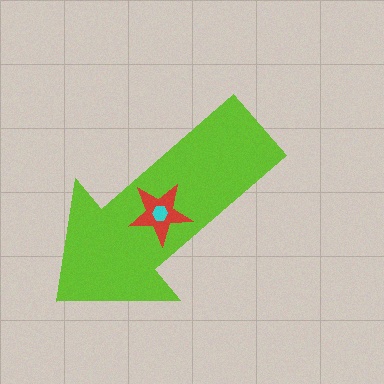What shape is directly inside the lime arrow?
The red star.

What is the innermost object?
The cyan hexagon.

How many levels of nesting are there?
3.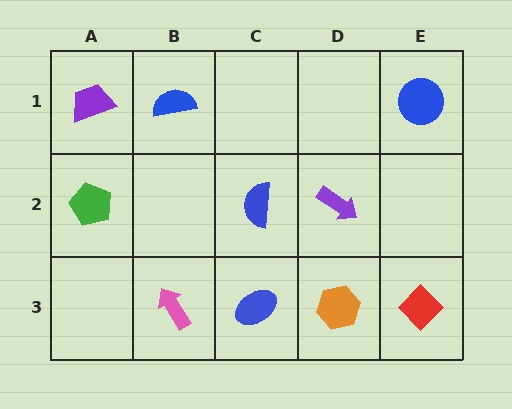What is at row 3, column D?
An orange hexagon.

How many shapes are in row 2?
3 shapes.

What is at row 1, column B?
A blue semicircle.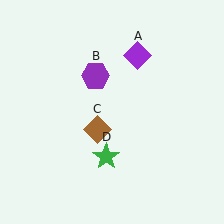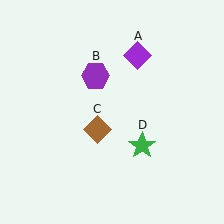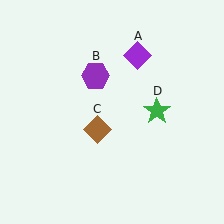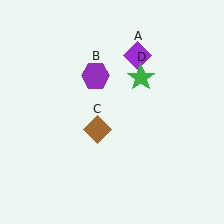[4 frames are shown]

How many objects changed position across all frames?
1 object changed position: green star (object D).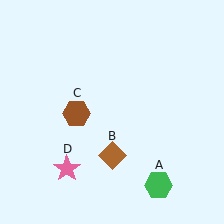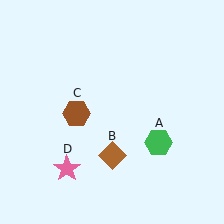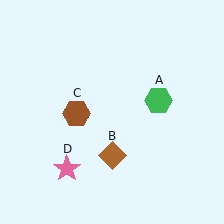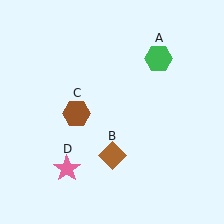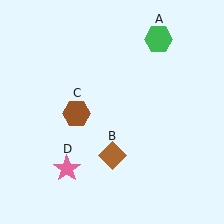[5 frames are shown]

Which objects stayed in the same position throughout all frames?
Brown diamond (object B) and brown hexagon (object C) and pink star (object D) remained stationary.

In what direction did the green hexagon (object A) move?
The green hexagon (object A) moved up.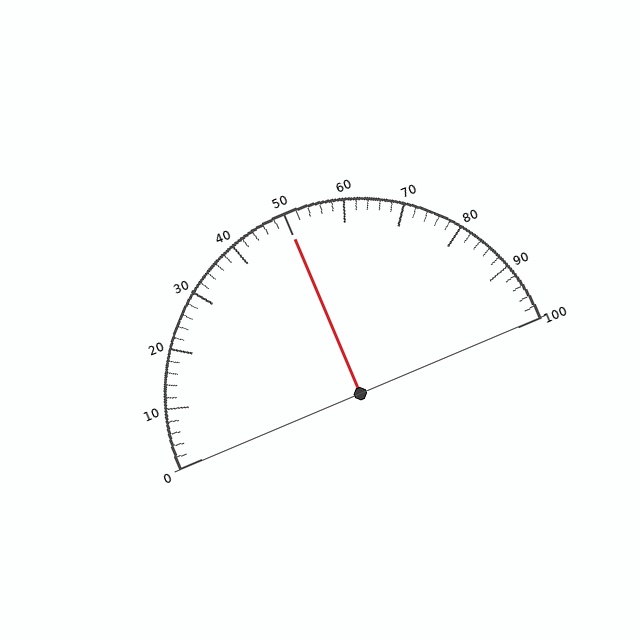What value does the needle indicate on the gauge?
The needle indicates approximately 50.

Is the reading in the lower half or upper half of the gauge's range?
The reading is in the upper half of the range (0 to 100).